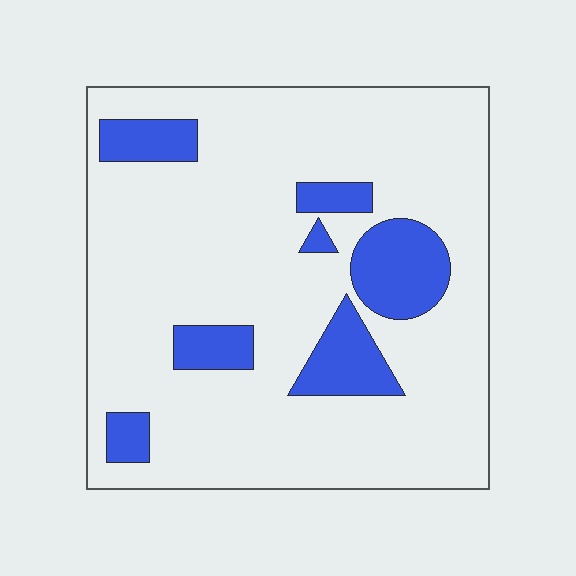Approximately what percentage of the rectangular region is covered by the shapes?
Approximately 15%.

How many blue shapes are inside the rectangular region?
7.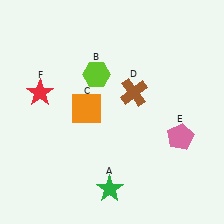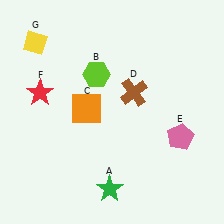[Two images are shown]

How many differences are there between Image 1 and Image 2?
There is 1 difference between the two images.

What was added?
A yellow diamond (G) was added in Image 2.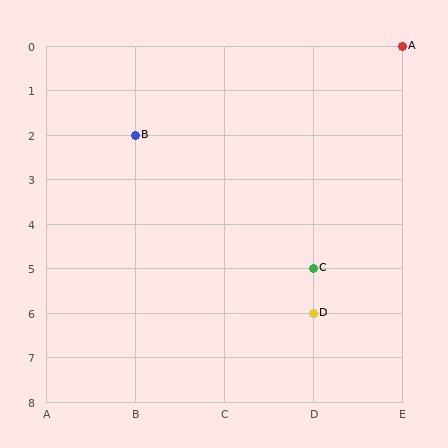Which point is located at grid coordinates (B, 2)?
Point B is at (B, 2).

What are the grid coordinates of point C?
Point C is at grid coordinates (D, 5).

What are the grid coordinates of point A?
Point A is at grid coordinates (E, 0).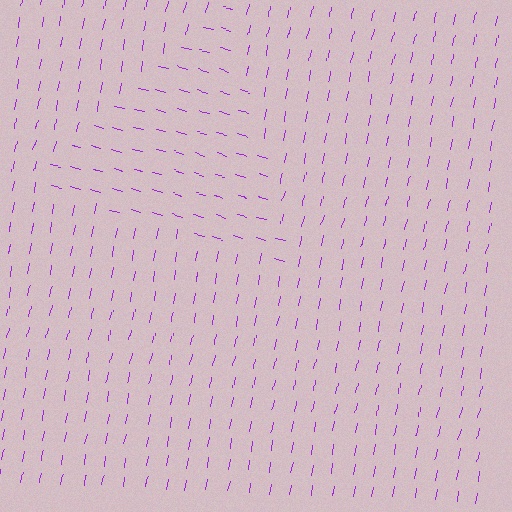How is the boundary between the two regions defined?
The boundary is defined purely by a change in line orientation (approximately 85 degrees difference). All lines are the same color and thickness.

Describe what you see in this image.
The image is filled with small purple line segments. A triangle region in the image has lines oriented differently from the surrounding lines, creating a visible texture boundary.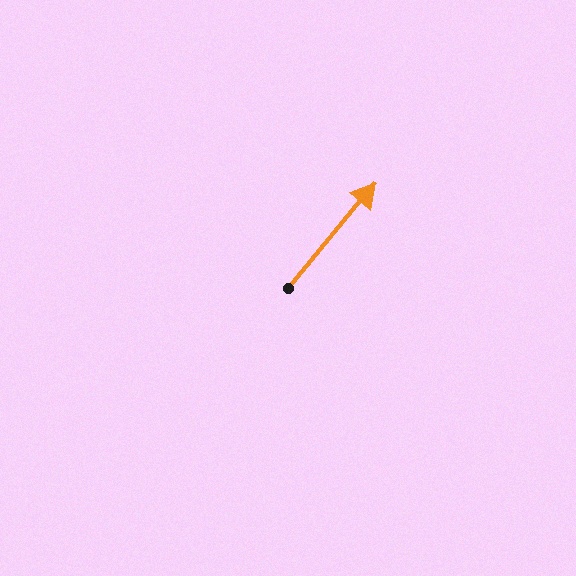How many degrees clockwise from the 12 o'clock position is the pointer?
Approximately 40 degrees.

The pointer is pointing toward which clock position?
Roughly 1 o'clock.